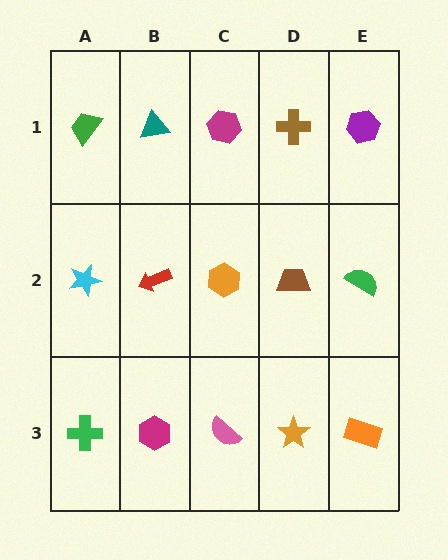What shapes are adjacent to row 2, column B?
A teal triangle (row 1, column B), a magenta hexagon (row 3, column B), a cyan star (row 2, column A), an orange hexagon (row 2, column C).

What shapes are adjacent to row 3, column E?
A green semicircle (row 2, column E), an orange star (row 3, column D).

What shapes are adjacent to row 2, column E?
A purple hexagon (row 1, column E), an orange rectangle (row 3, column E), a brown trapezoid (row 2, column D).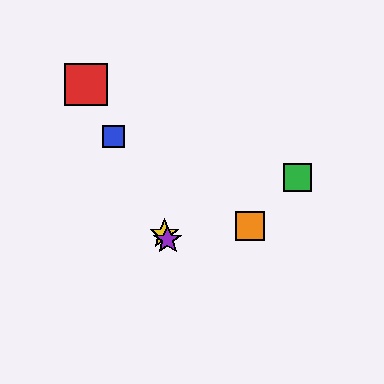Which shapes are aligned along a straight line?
The red square, the blue square, the yellow star, the purple star are aligned along a straight line.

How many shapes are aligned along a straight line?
4 shapes (the red square, the blue square, the yellow star, the purple star) are aligned along a straight line.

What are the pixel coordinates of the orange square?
The orange square is at (250, 226).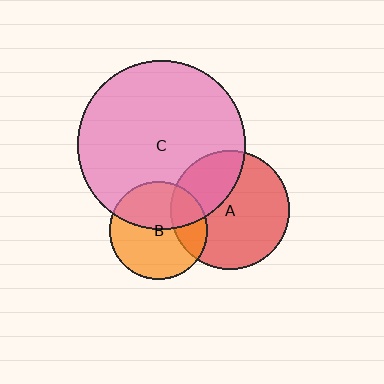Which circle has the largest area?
Circle C (pink).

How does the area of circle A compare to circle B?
Approximately 1.5 times.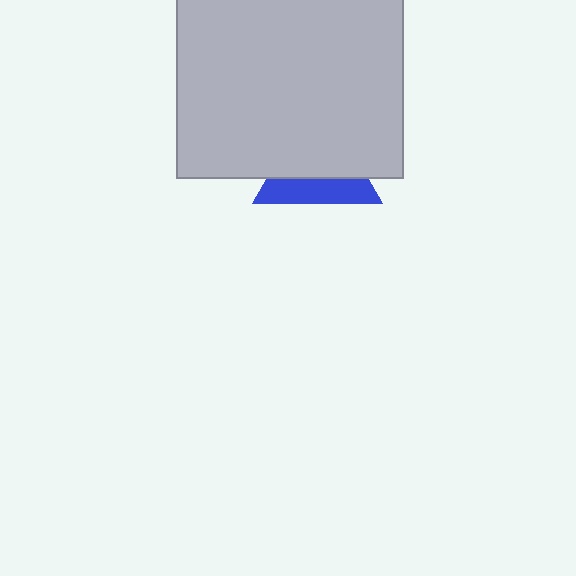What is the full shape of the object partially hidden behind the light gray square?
The partially hidden object is a blue triangle.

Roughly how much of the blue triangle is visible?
A small part of it is visible (roughly 38%).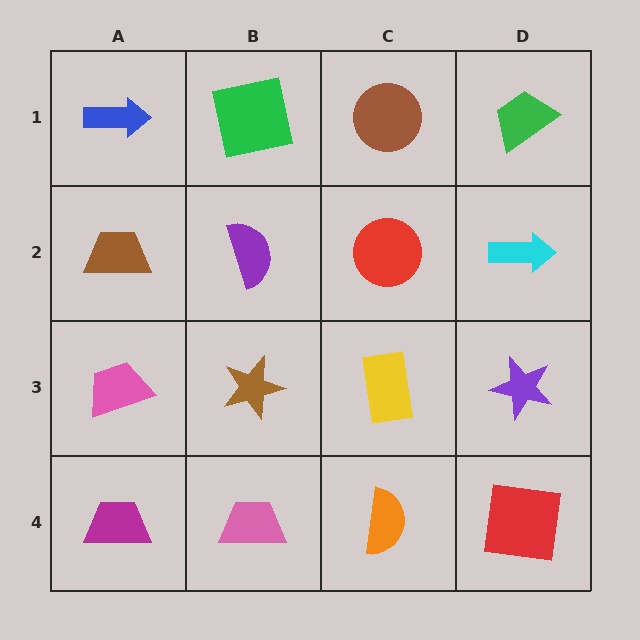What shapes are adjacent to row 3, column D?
A cyan arrow (row 2, column D), a red square (row 4, column D), a yellow rectangle (row 3, column C).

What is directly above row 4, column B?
A brown star.